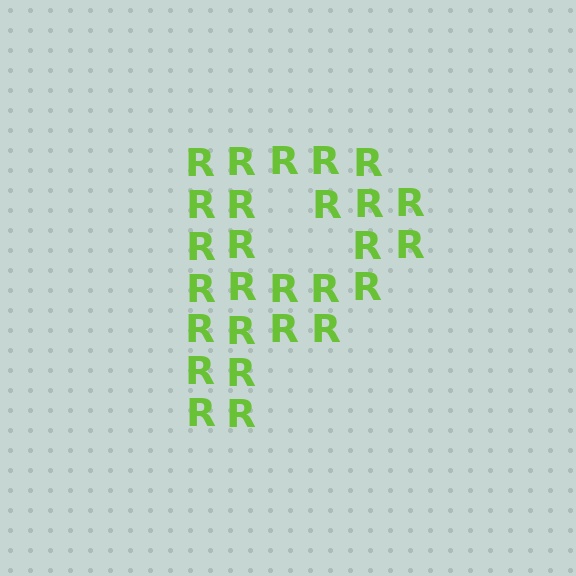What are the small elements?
The small elements are letter R's.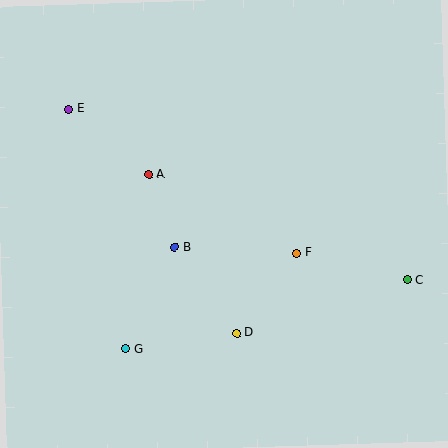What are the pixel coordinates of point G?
Point G is at (126, 349).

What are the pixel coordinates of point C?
Point C is at (407, 280).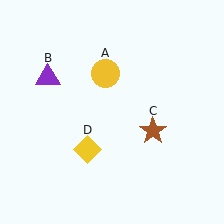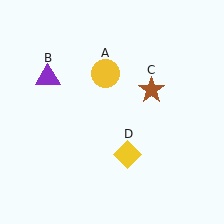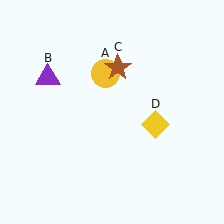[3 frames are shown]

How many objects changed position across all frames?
2 objects changed position: brown star (object C), yellow diamond (object D).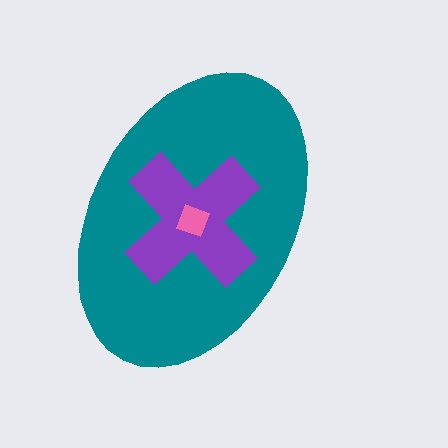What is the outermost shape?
The teal ellipse.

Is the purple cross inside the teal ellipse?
Yes.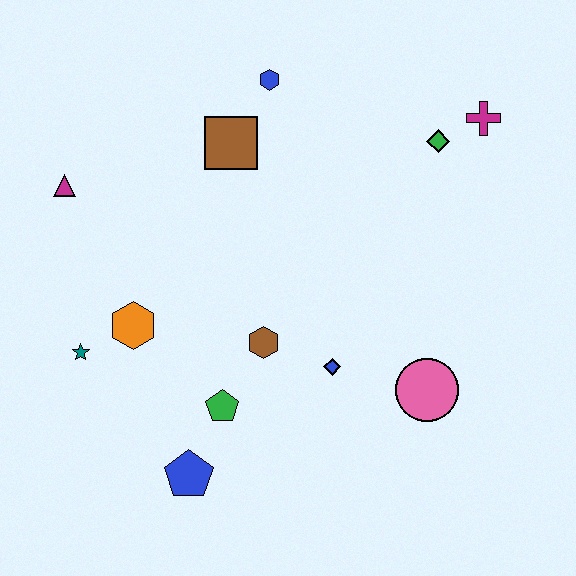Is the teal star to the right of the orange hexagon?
No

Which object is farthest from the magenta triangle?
The magenta cross is farthest from the magenta triangle.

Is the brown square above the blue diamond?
Yes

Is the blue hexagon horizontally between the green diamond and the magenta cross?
No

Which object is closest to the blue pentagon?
The green pentagon is closest to the blue pentagon.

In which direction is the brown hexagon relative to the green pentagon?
The brown hexagon is above the green pentagon.